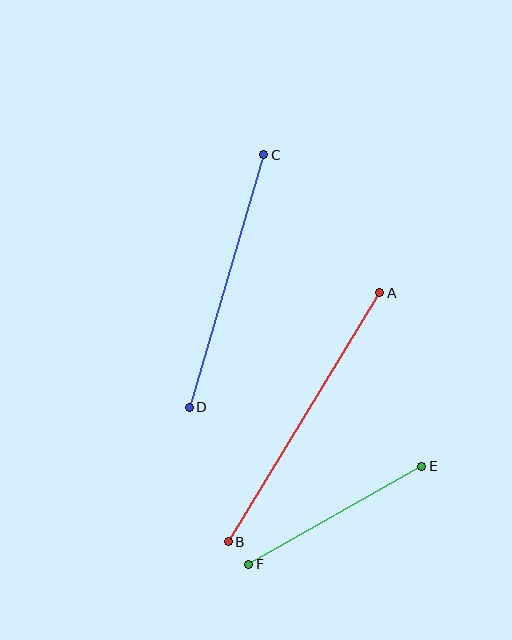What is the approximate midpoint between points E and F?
The midpoint is at approximately (335, 515) pixels.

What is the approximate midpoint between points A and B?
The midpoint is at approximately (304, 417) pixels.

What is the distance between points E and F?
The distance is approximately 199 pixels.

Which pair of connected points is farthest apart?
Points A and B are farthest apart.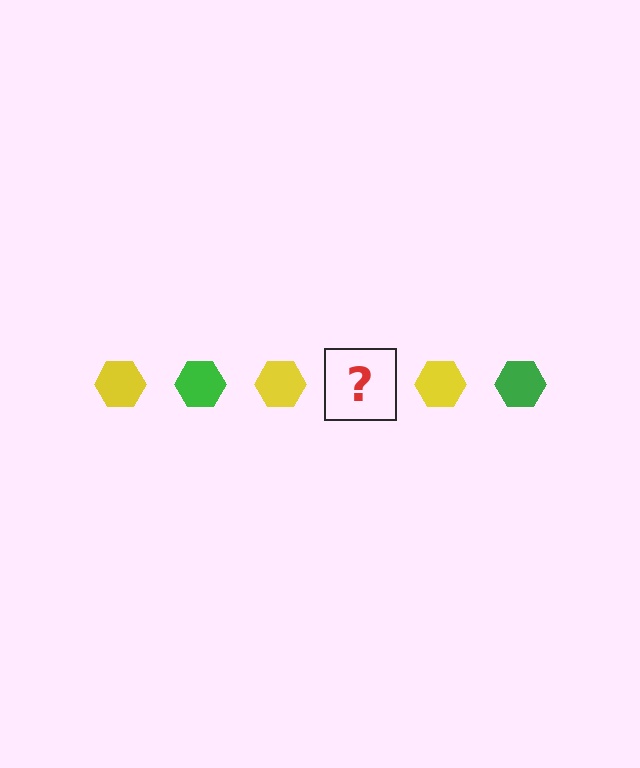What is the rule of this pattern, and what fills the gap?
The rule is that the pattern cycles through yellow, green hexagons. The gap should be filled with a green hexagon.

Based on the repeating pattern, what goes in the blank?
The blank should be a green hexagon.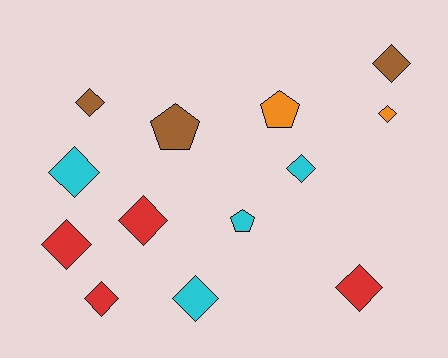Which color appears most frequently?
Cyan, with 4 objects.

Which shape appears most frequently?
Diamond, with 10 objects.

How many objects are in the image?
There are 13 objects.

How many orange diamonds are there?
There is 1 orange diamond.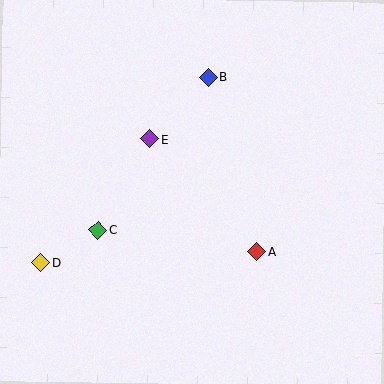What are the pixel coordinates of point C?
Point C is at (98, 230).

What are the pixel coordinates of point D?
Point D is at (41, 263).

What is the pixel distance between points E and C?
The distance between E and C is 105 pixels.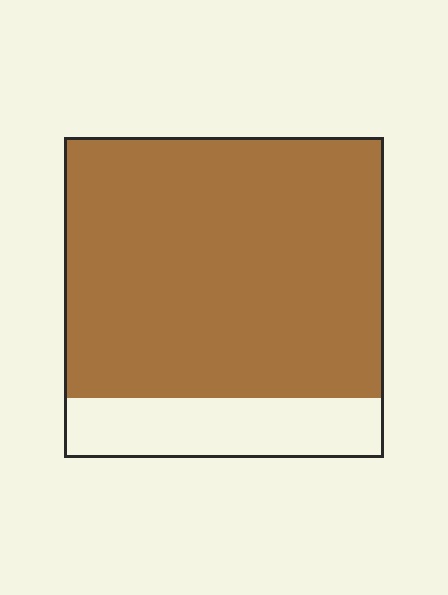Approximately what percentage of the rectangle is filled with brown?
Approximately 80%.